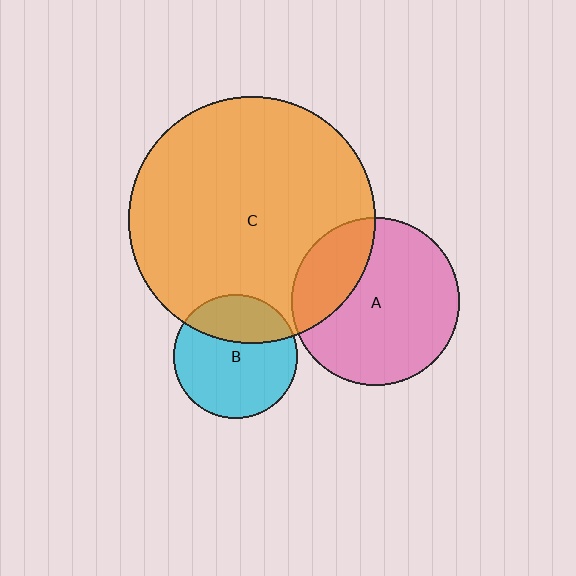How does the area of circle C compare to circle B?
Approximately 3.9 times.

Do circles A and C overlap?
Yes.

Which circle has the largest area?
Circle C (orange).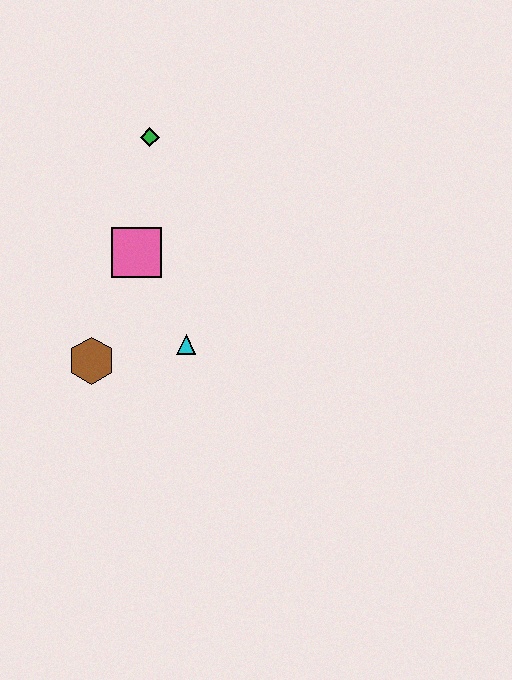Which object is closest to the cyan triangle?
The brown hexagon is closest to the cyan triangle.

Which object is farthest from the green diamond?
The brown hexagon is farthest from the green diamond.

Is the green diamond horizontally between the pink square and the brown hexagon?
No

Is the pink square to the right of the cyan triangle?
No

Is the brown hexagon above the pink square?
No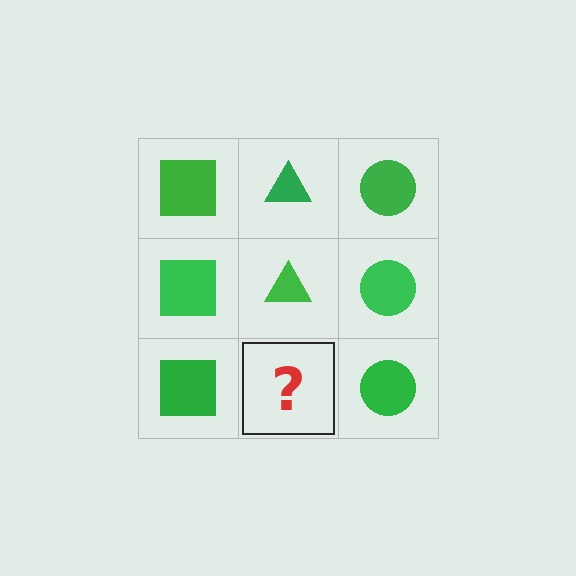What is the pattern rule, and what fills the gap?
The rule is that each column has a consistent shape. The gap should be filled with a green triangle.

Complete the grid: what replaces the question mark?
The question mark should be replaced with a green triangle.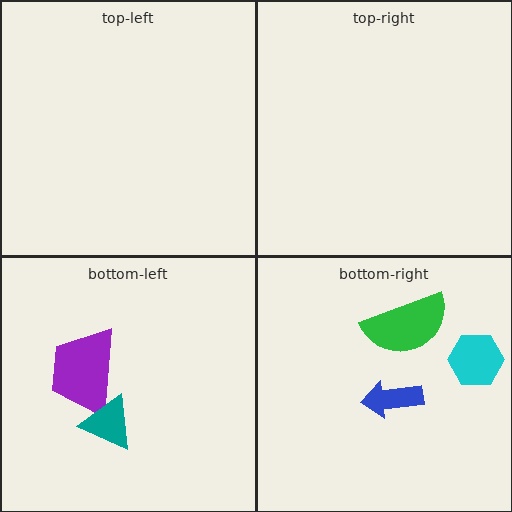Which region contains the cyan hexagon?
The bottom-right region.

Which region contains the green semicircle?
The bottom-right region.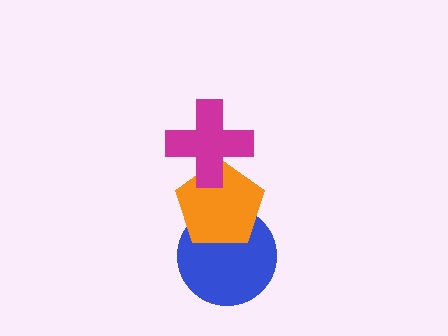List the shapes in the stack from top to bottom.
From top to bottom: the magenta cross, the orange pentagon, the blue circle.